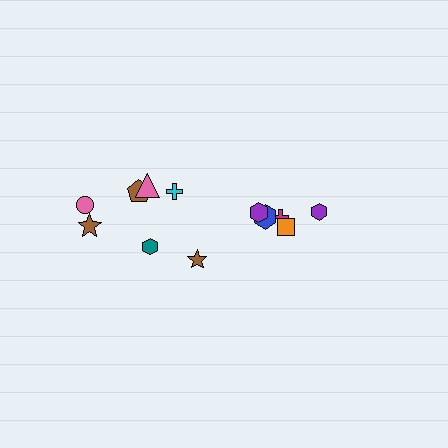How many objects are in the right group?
There are 5 objects.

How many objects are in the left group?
There are 7 objects.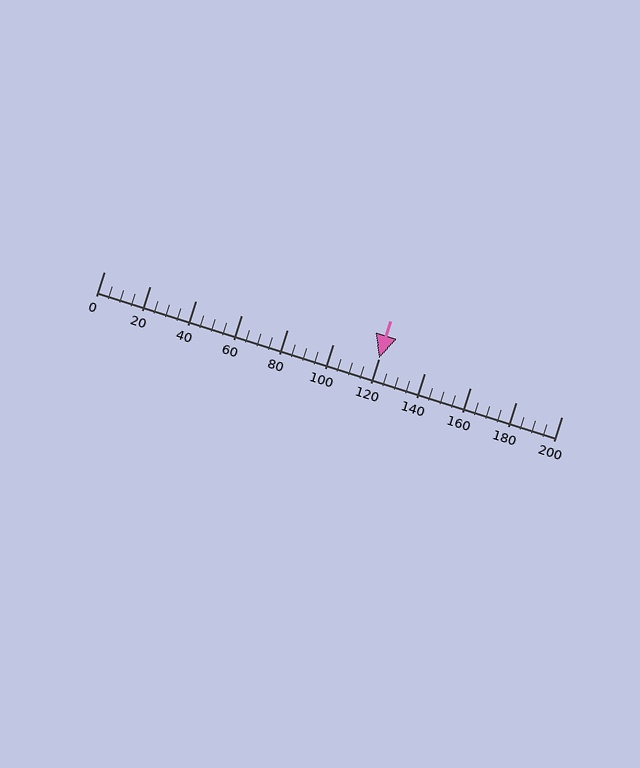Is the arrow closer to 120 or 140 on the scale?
The arrow is closer to 120.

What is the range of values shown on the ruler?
The ruler shows values from 0 to 200.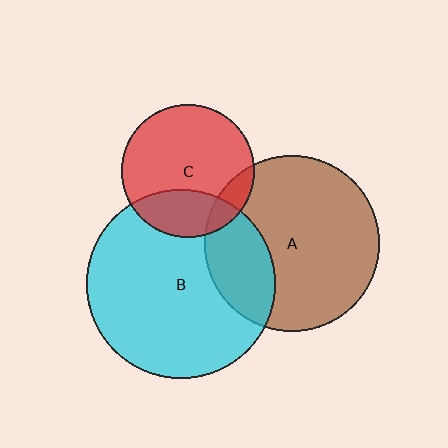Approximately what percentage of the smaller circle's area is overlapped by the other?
Approximately 25%.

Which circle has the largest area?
Circle B (cyan).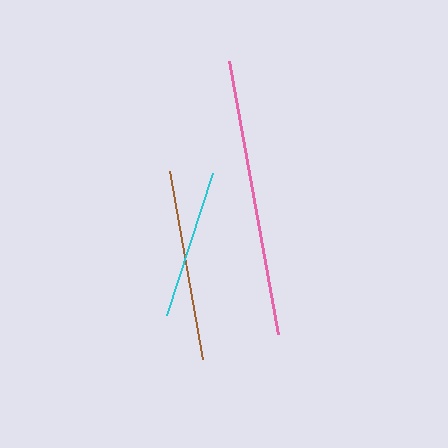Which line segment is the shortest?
The cyan line is the shortest at approximately 150 pixels.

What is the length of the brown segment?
The brown segment is approximately 191 pixels long.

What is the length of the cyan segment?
The cyan segment is approximately 150 pixels long.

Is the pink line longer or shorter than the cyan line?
The pink line is longer than the cyan line.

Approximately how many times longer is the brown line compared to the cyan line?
The brown line is approximately 1.3 times the length of the cyan line.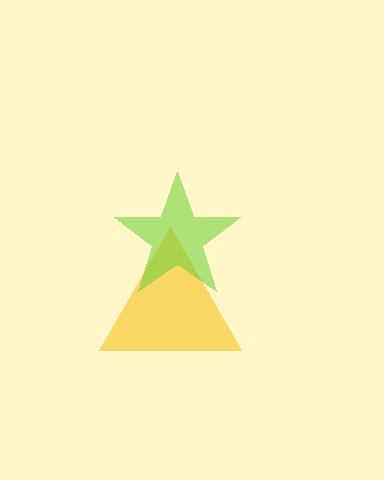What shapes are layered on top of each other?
The layered shapes are: a yellow triangle, a lime star.